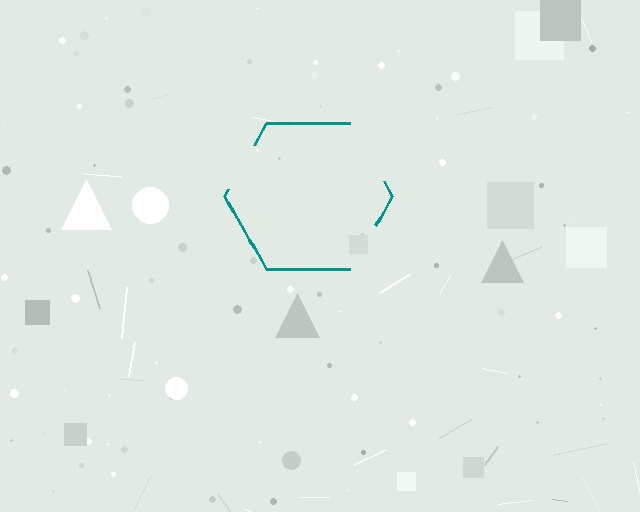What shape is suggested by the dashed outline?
The dashed outline suggests a hexagon.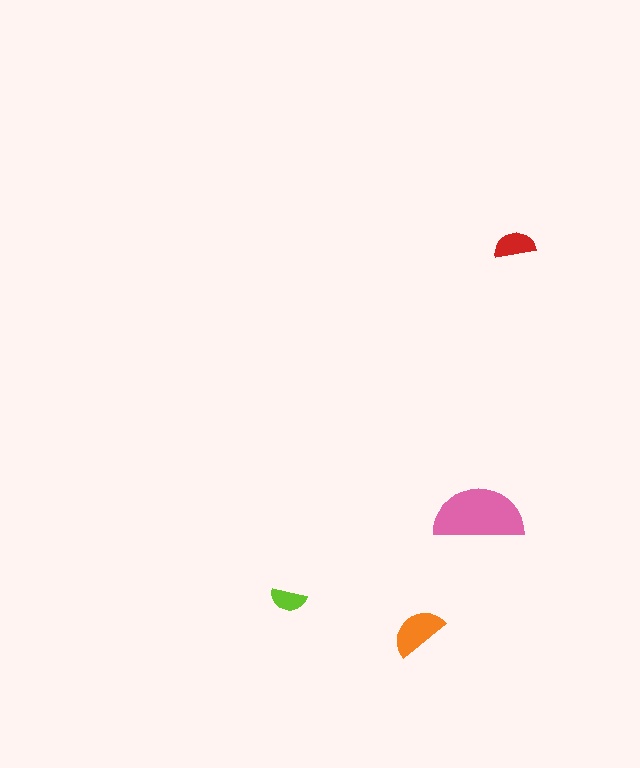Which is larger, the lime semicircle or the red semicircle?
The red one.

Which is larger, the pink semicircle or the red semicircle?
The pink one.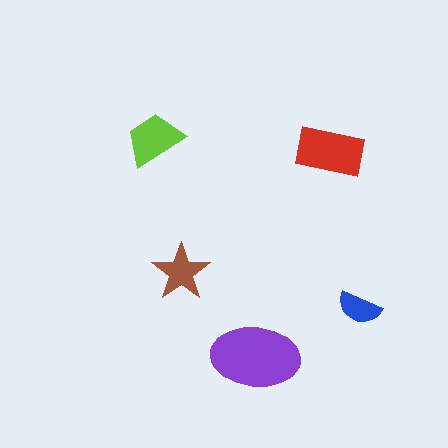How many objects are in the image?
There are 5 objects in the image.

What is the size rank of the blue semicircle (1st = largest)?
5th.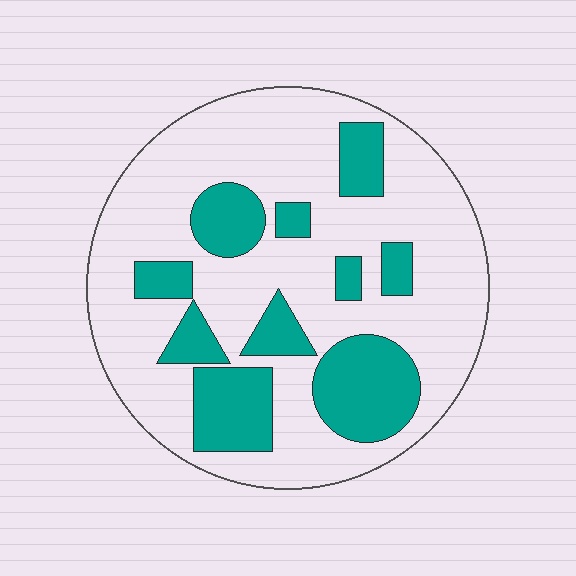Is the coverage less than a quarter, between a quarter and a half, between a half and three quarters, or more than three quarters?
Between a quarter and a half.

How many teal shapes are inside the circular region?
10.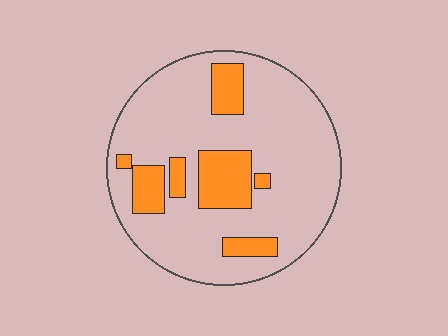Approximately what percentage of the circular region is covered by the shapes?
Approximately 20%.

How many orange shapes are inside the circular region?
7.